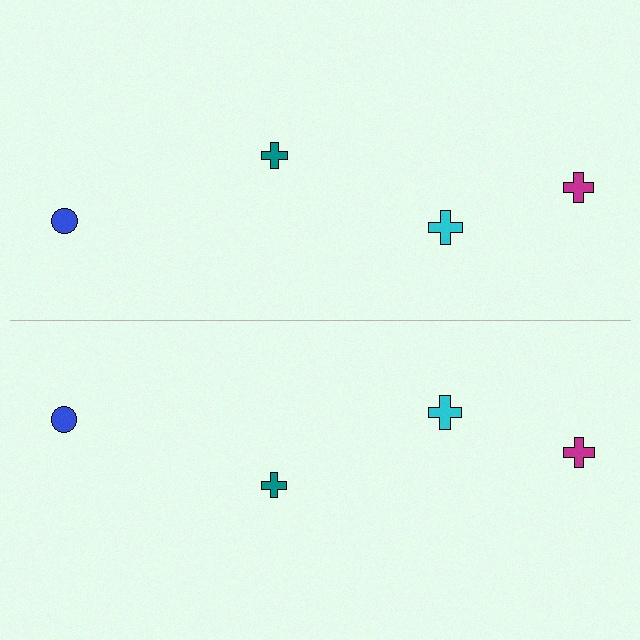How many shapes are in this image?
There are 8 shapes in this image.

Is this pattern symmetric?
Yes, this pattern has bilateral (reflection) symmetry.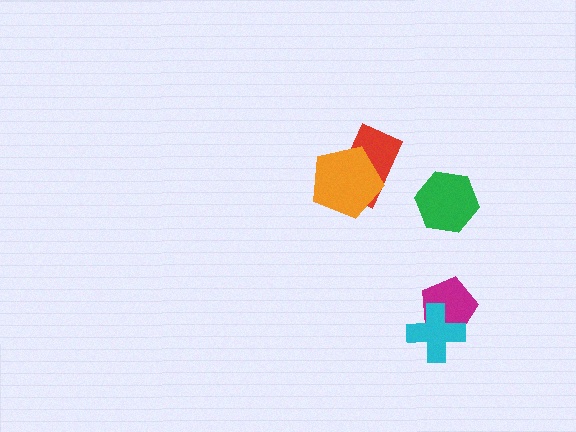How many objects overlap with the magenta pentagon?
1 object overlaps with the magenta pentagon.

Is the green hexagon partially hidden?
No, no other shape covers it.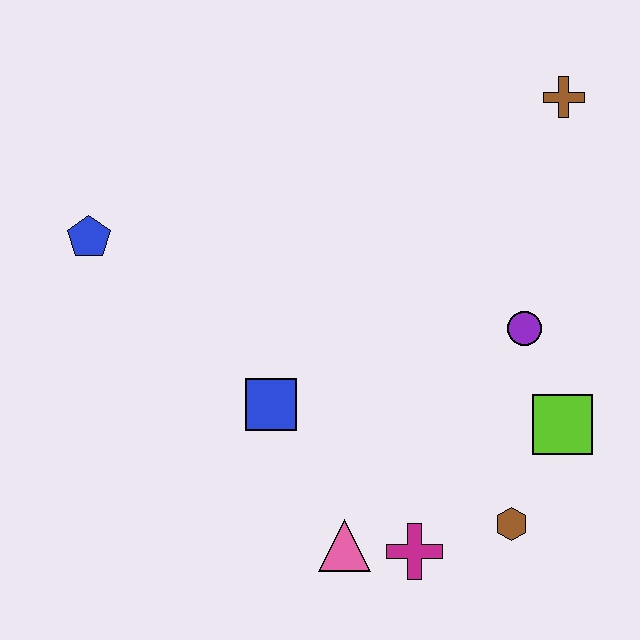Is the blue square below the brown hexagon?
No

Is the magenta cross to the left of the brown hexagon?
Yes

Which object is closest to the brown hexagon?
The magenta cross is closest to the brown hexagon.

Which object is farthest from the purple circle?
The blue pentagon is farthest from the purple circle.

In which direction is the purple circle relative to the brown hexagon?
The purple circle is above the brown hexagon.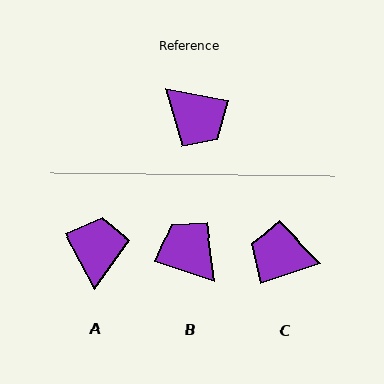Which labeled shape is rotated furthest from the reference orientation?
B, about 172 degrees away.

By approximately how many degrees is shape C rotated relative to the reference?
Approximately 151 degrees clockwise.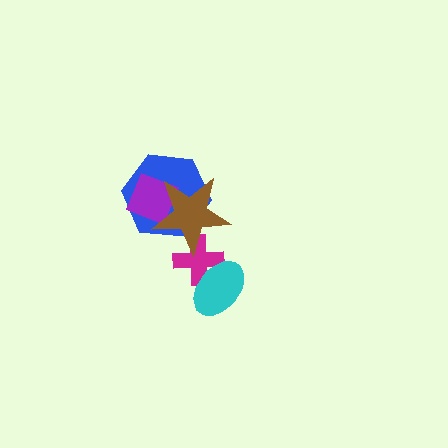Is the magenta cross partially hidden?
Yes, it is partially covered by another shape.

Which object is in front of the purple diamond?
The brown star is in front of the purple diamond.